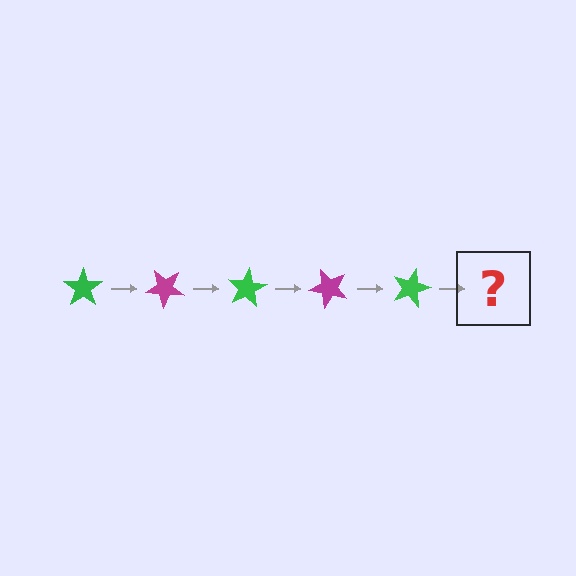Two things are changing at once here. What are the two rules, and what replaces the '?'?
The two rules are that it rotates 40 degrees each step and the color cycles through green and magenta. The '?' should be a magenta star, rotated 200 degrees from the start.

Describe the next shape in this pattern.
It should be a magenta star, rotated 200 degrees from the start.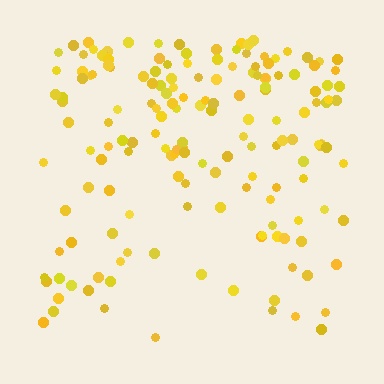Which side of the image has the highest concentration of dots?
The top.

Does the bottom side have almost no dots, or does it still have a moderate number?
Still a moderate number, just noticeably fewer than the top.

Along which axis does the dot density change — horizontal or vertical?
Vertical.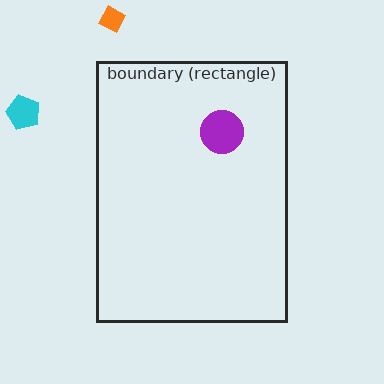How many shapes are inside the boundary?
1 inside, 2 outside.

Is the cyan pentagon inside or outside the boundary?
Outside.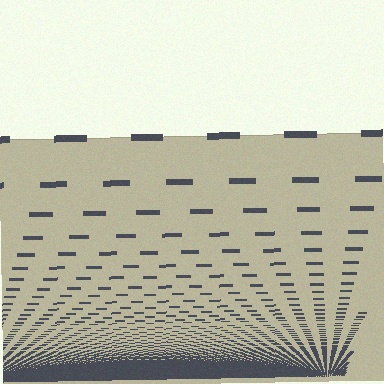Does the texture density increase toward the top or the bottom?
Density increases toward the bottom.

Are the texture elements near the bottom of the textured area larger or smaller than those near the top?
Smaller. The gradient is inverted — elements near the bottom are smaller and denser.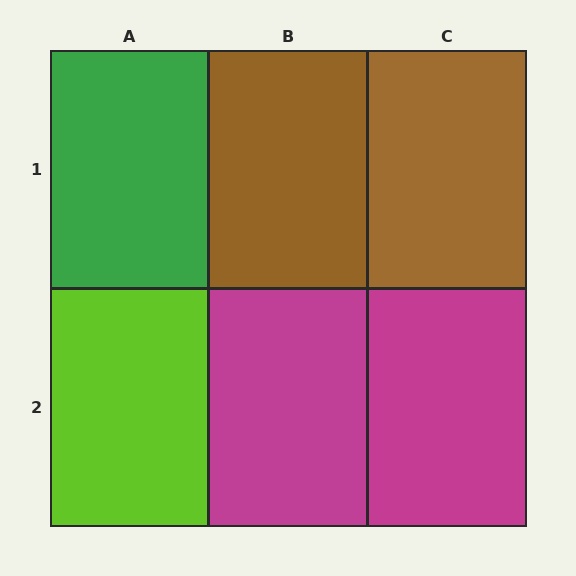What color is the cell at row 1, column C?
Brown.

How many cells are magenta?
2 cells are magenta.